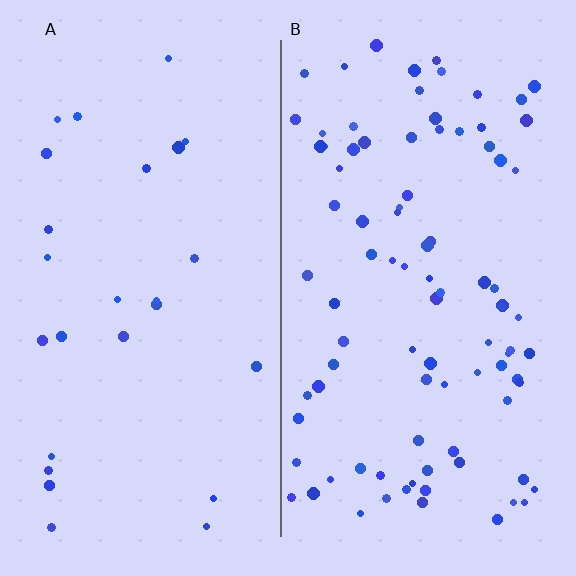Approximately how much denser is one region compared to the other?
Approximately 3.5× — region B over region A.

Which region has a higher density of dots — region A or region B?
B (the right).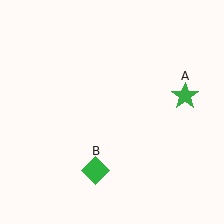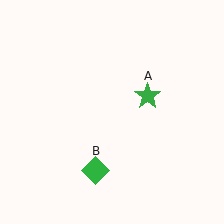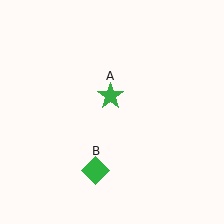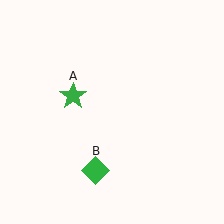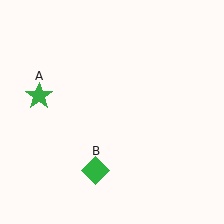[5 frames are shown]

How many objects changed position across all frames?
1 object changed position: green star (object A).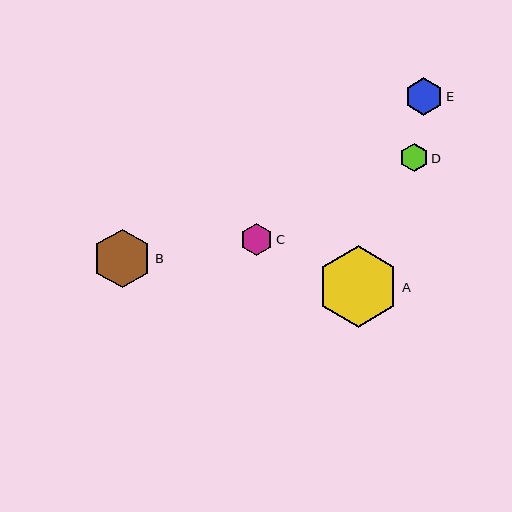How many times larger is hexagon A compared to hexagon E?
Hexagon A is approximately 2.2 times the size of hexagon E.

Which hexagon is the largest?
Hexagon A is the largest with a size of approximately 82 pixels.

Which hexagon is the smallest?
Hexagon D is the smallest with a size of approximately 28 pixels.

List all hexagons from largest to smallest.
From largest to smallest: A, B, E, C, D.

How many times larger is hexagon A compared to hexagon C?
Hexagon A is approximately 2.5 times the size of hexagon C.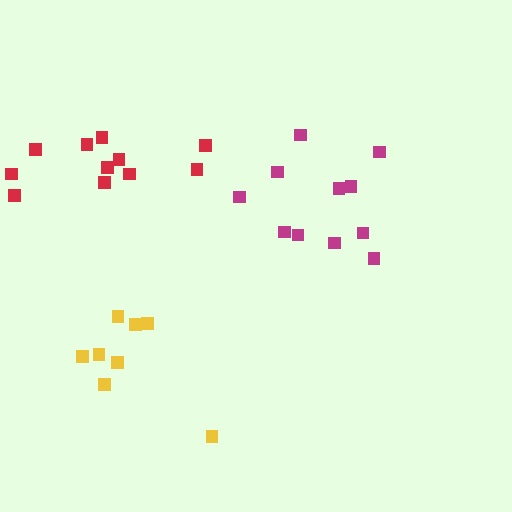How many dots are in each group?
Group 1: 8 dots, Group 2: 11 dots, Group 3: 11 dots (30 total).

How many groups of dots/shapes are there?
There are 3 groups.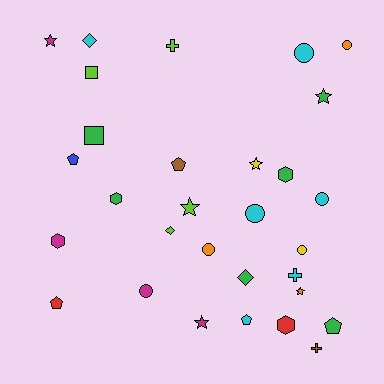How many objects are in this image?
There are 30 objects.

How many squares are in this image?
There are 2 squares.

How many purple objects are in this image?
There are no purple objects.